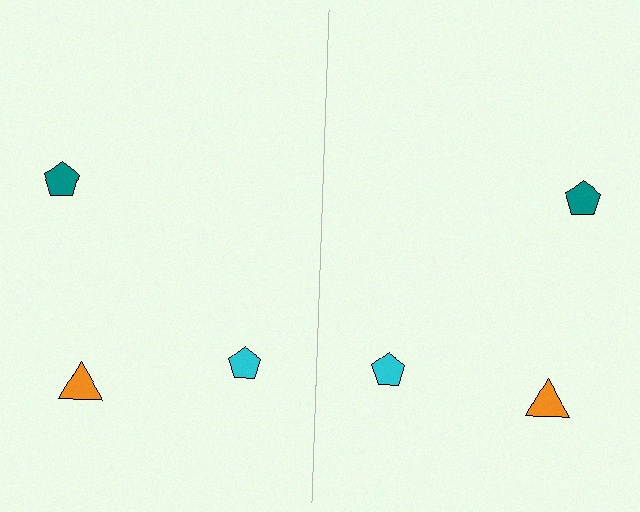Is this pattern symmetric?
Yes, this pattern has bilateral (reflection) symmetry.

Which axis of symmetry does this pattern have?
The pattern has a vertical axis of symmetry running through the center of the image.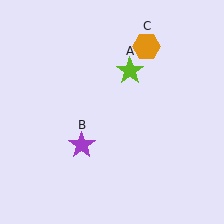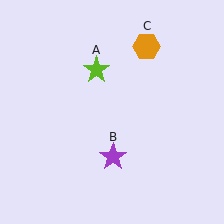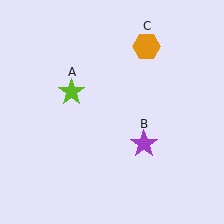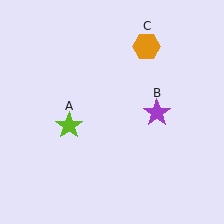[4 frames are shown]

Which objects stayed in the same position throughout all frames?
Orange hexagon (object C) remained stationary.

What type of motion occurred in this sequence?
The lime star (object A), purple star (object B) rotated counterclockwise around the center of the scene.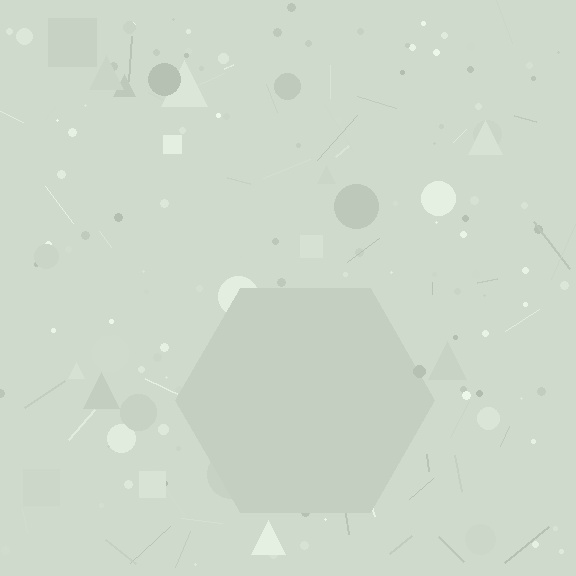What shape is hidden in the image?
A hexagon is hidden in the image.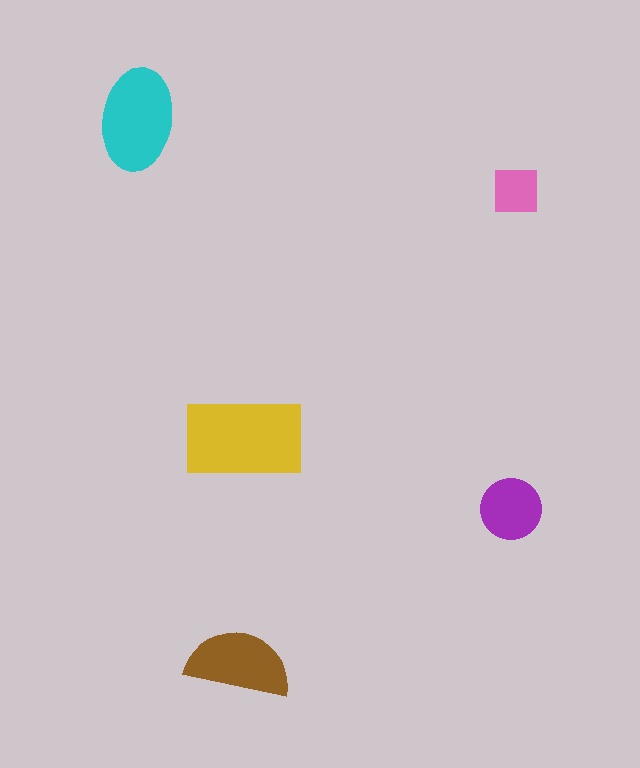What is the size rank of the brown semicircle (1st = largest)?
3rd.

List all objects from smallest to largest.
The pink square, the purple circle, the brown semicircle, the cyan ellipse, the yellow rectangle.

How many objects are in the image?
There are 5 objects in the image.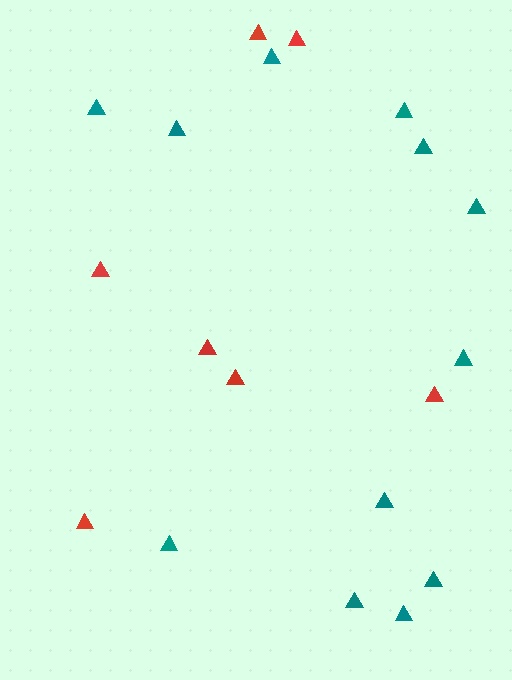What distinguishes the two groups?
There are 2 groups: one group of red triangles (7) and one group of teal triangles (12).